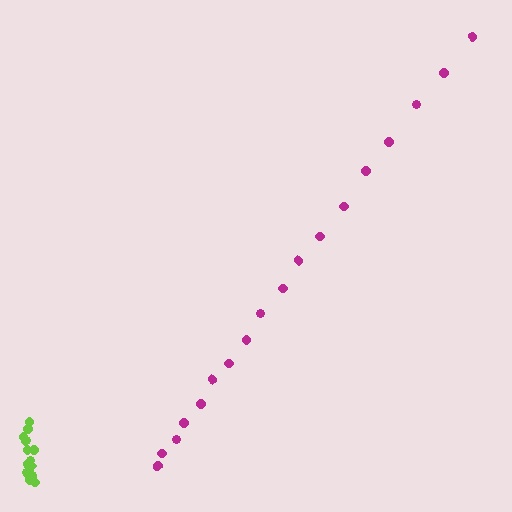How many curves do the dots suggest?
There are 2 distinct paths.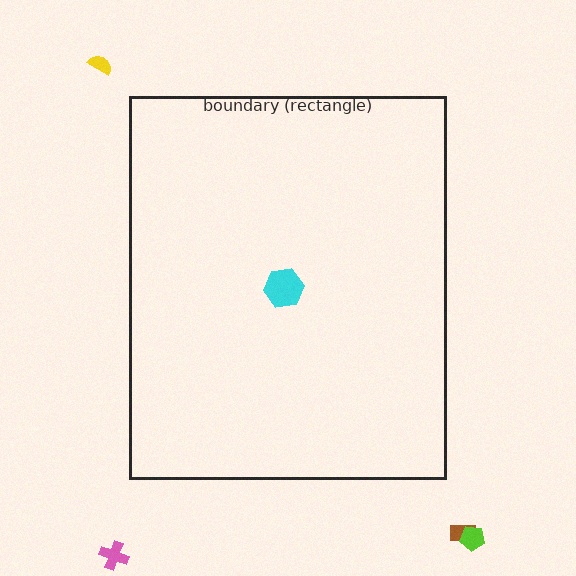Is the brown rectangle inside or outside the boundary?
Outside.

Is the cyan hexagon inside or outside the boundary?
Inside.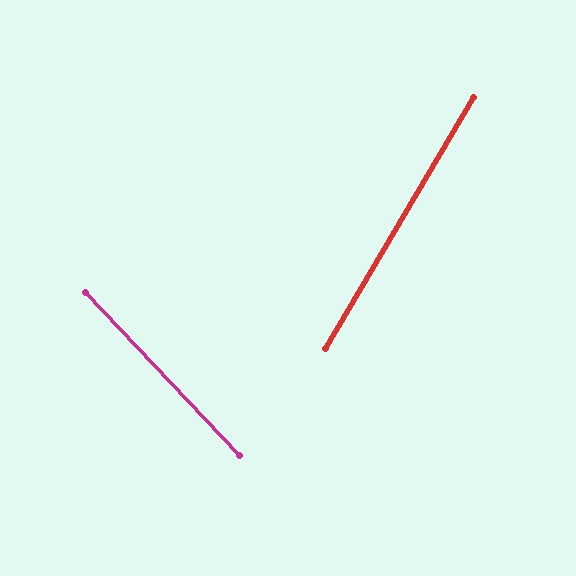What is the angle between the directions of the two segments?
Approximately 74 degrees.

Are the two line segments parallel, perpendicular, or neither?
Neither parallel nor perpendicular — they differ by about 74°.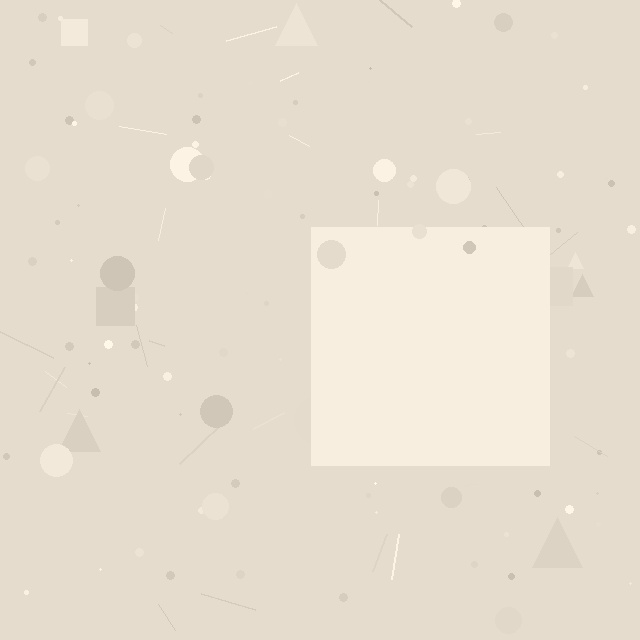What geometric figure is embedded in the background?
A square is embedded in the background.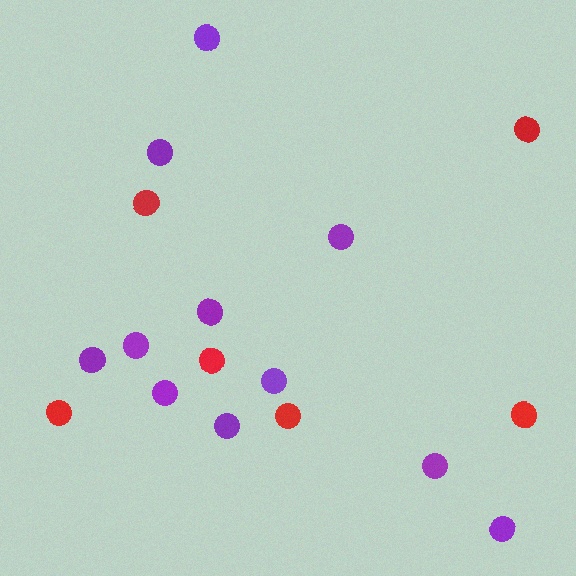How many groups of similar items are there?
There are 2 groups: one group of red circles (6) and one group of purple circles (11).